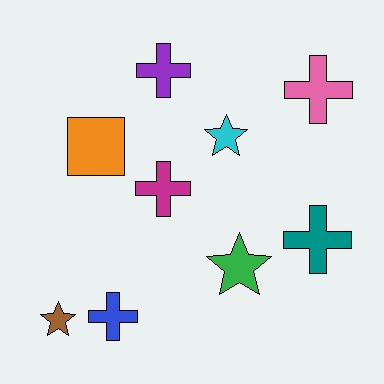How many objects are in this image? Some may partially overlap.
There are 9 objects.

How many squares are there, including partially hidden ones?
There is 1 square.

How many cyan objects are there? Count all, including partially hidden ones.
There is 1 cyan object.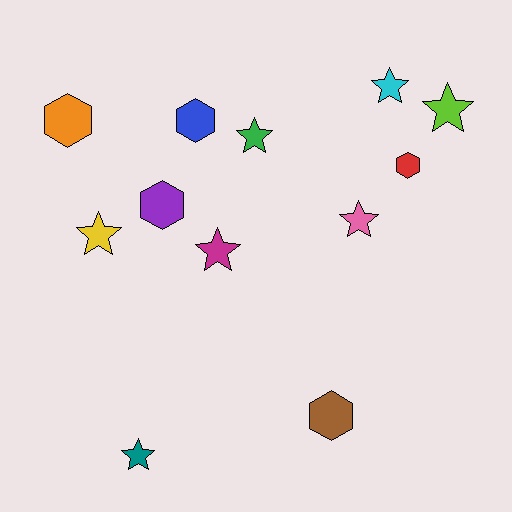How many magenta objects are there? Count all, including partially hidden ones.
There is 1 magenta object.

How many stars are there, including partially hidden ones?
There are 7 stars.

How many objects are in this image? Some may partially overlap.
There are 12 objects.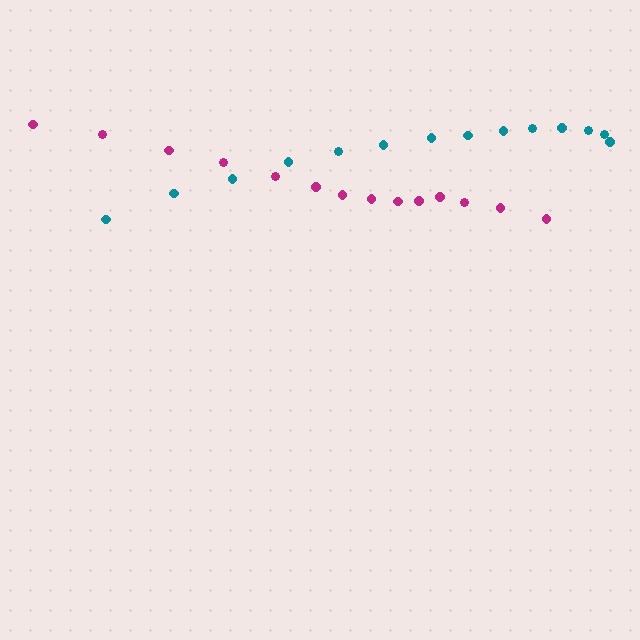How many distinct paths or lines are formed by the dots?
There are 2 distinct paths.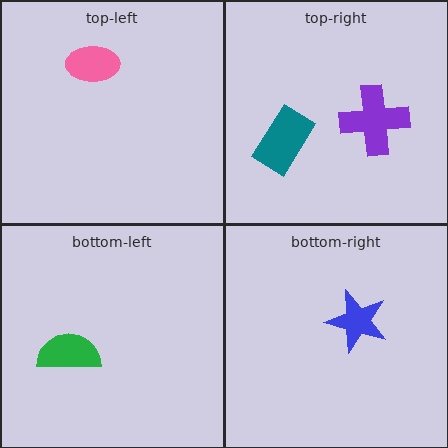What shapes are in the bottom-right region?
The blue star.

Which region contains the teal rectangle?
The top-right region.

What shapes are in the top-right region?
The teal rectangle, the purple cross.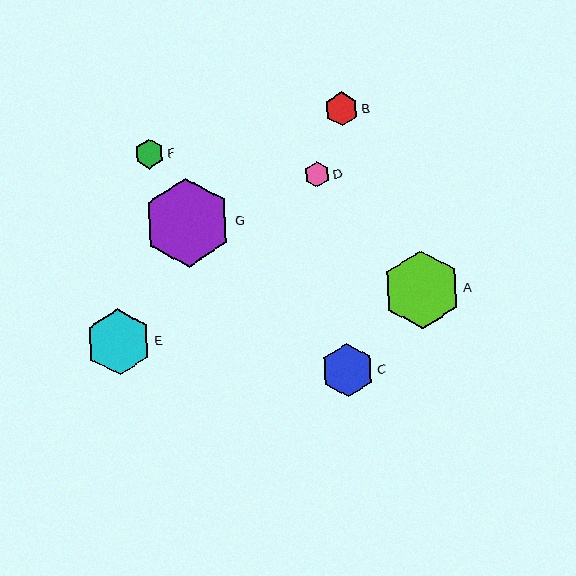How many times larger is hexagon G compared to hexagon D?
Hexagon G is approximately 3.5 times the size of hexagon D.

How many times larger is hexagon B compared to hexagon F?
Hexagon B is approximately 1.2 times the size of hexagon F.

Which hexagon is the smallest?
Hexagon D is the smallest with a size of approximately 25 pixels.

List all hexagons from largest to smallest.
From largest to smallest: G, A, E, C, B, F, D.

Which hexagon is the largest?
Hexagon G is the largest with a size of approximately 88 pixels.